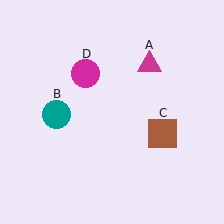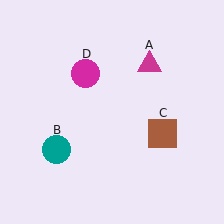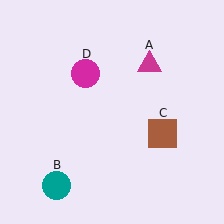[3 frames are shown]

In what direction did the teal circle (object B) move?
The teal circle (object B) moved down.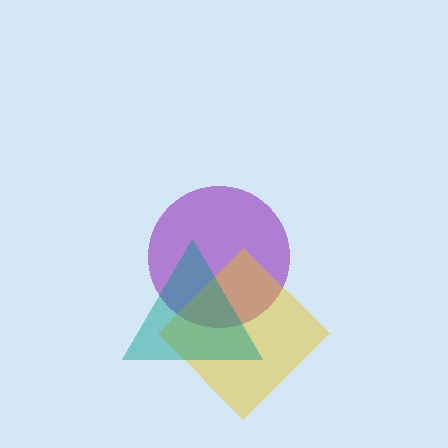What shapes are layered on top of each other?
The layered shapes are: a purple circle, a yellow diamond, a teal triangle.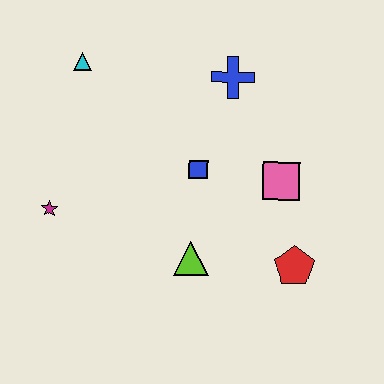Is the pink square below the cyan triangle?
Yes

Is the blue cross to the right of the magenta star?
Yes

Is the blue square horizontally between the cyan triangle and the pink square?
Yes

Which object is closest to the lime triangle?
The blue square is closest to the lime triangle.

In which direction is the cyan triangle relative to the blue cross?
The cyan triangle is to the left of the blue cross.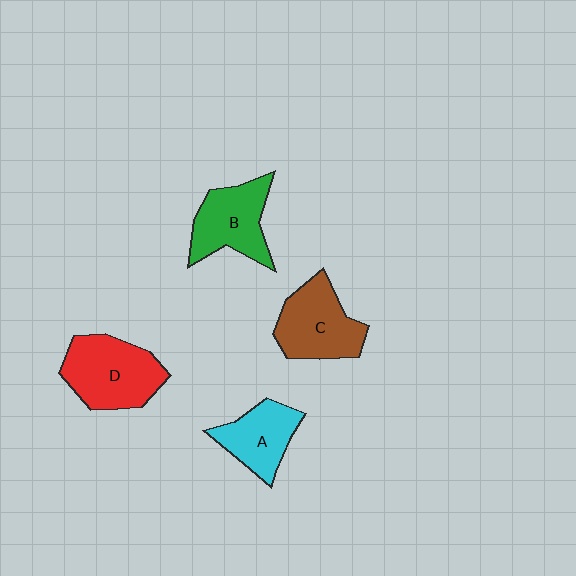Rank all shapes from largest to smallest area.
From largest to smallest: D (red), C (brown), B (green), A (cyan).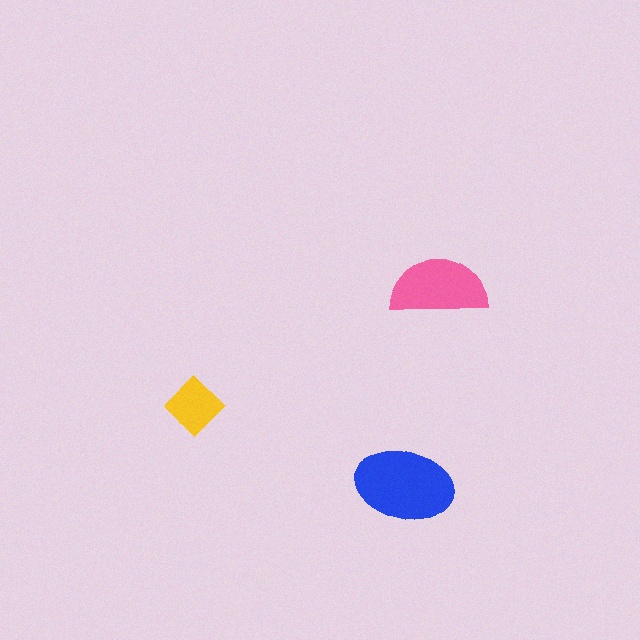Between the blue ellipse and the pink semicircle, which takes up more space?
The blue ellipse.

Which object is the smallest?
The yellow diamond.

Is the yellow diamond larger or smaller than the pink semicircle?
Smaller.